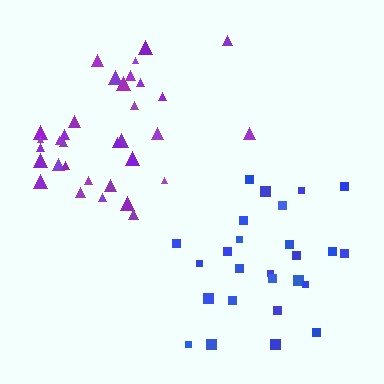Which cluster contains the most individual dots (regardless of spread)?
Purple (34).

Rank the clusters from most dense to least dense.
purple, blue.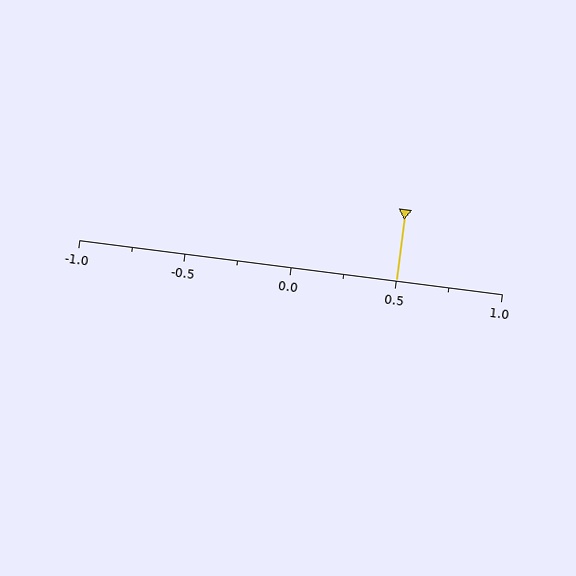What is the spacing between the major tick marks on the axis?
The major ticks are spaced 0.5 apart.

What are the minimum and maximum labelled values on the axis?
The axis runs from -1.0 to 1.0.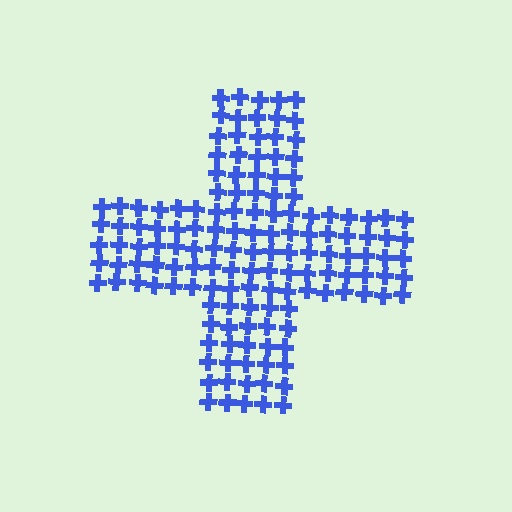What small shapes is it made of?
It is made of small crosses.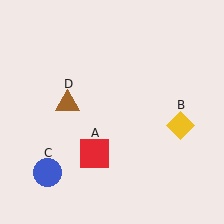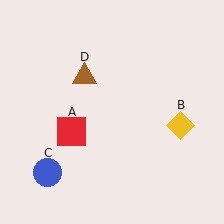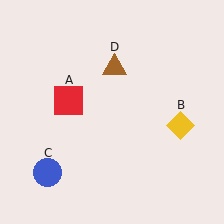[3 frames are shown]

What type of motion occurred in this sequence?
The red square (object A), brown triangle (object D) rotated clockwise around the center of the scene.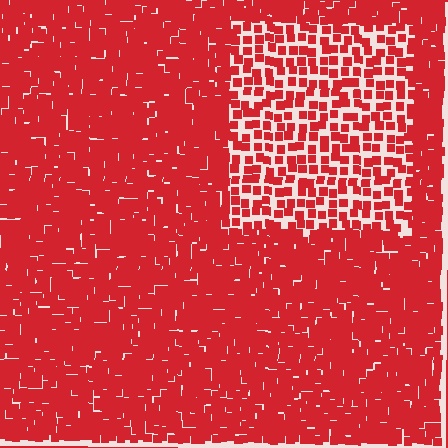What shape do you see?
I see a rectangle.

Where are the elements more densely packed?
The elements are more densely packed outside the rectangle boundary.